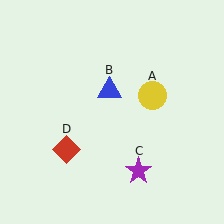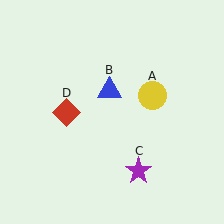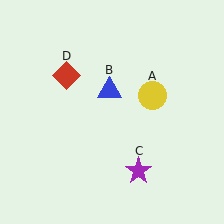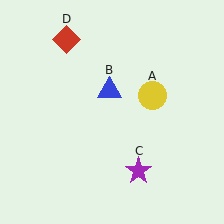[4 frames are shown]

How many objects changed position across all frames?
1 object changed position: red diamond (object D).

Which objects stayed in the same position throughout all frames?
Yellow circle (object A) and blue triangle (object B) and purple star (object C) remained stationary.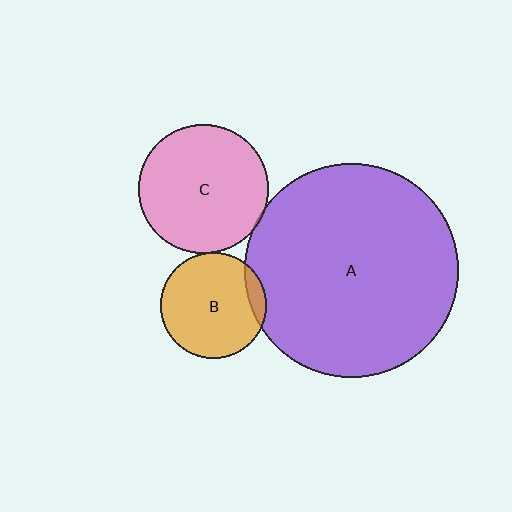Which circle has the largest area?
Circle A (purple).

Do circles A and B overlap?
Yes.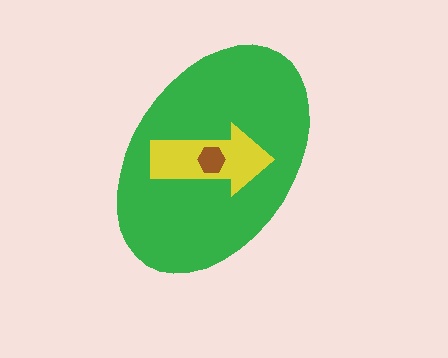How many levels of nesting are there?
3.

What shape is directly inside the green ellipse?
The yellow arrow.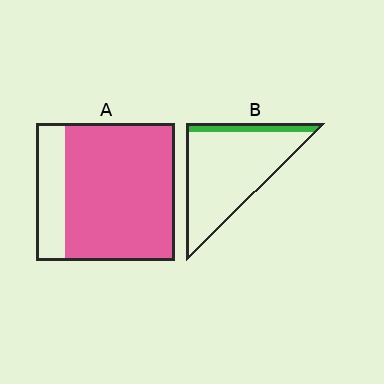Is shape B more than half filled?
No.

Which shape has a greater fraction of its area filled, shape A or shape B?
Shape A.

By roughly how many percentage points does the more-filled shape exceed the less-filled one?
By roughly 65 percentage points (A over B).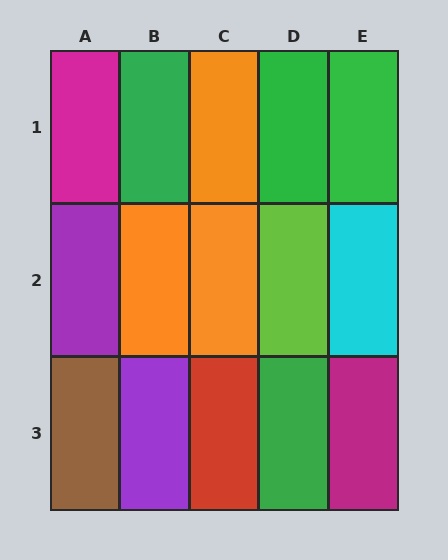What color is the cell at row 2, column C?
Orange.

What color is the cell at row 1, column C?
Orange.